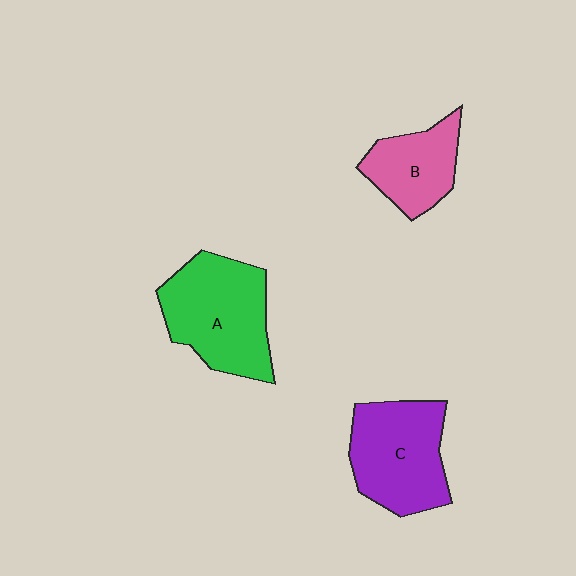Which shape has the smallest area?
Shape B (pink).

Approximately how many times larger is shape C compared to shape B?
Approximately 1.5 times.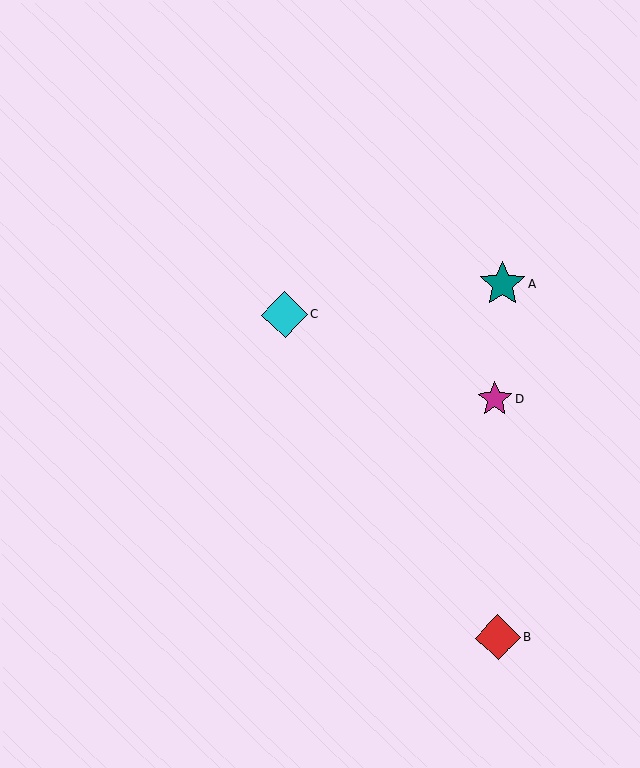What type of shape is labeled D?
Shape D is a magenta star.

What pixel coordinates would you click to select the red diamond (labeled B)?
Click at (498, 638) to select the red diamond B.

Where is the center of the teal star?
The center of the teal star is at (503, 284).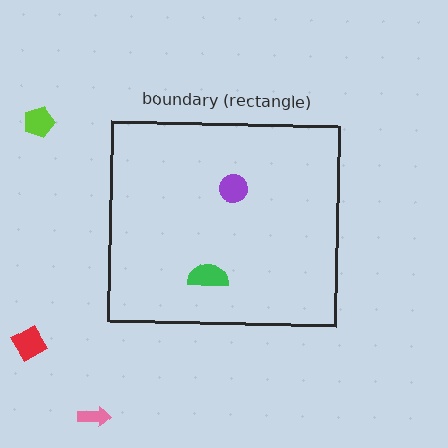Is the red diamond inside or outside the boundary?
Outside.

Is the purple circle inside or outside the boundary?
Inside.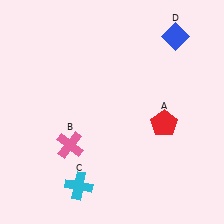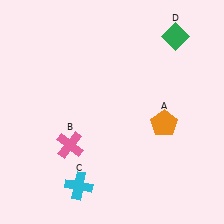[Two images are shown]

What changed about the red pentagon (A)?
In Image 1, A is red. In Image 2, it changed to orange.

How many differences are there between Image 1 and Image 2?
There are 2 differences between the two images.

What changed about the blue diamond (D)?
In Image 1, D is blue. In Image 2, it changed to green.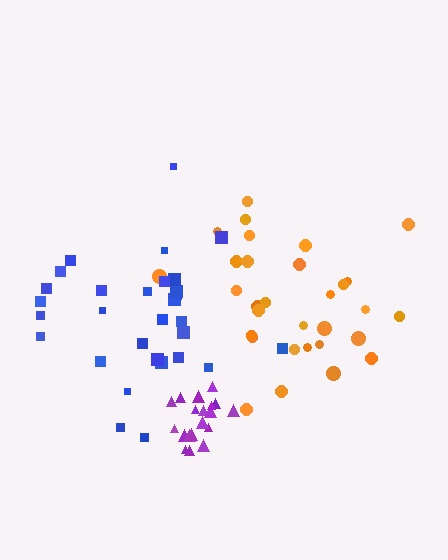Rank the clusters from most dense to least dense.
purple, blue, orange.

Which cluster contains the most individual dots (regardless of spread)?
Orange (31).